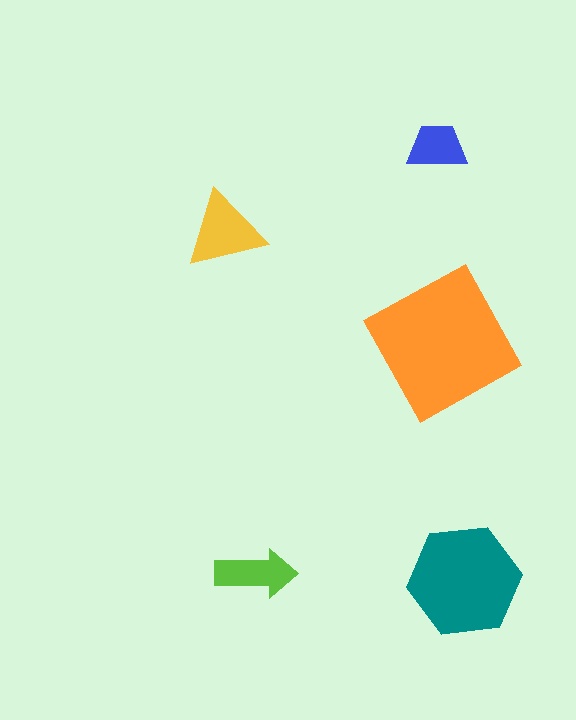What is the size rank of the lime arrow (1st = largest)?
4th.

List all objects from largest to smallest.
The orange square, the teal hexagon, the yellow triangle, the lime arrow, the blue trapezoid.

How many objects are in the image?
There are 5 objects in the image.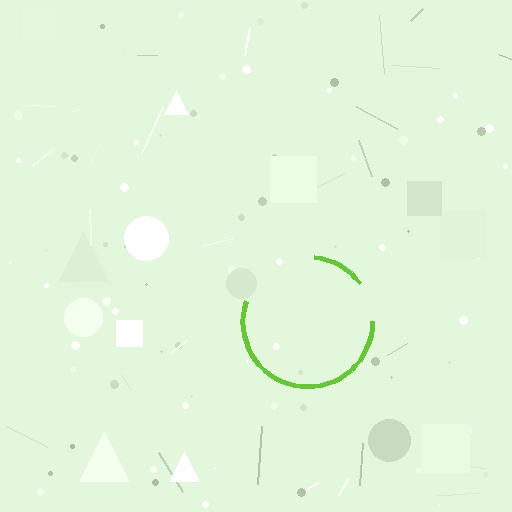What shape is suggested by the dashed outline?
The dashed outline suggests a circle.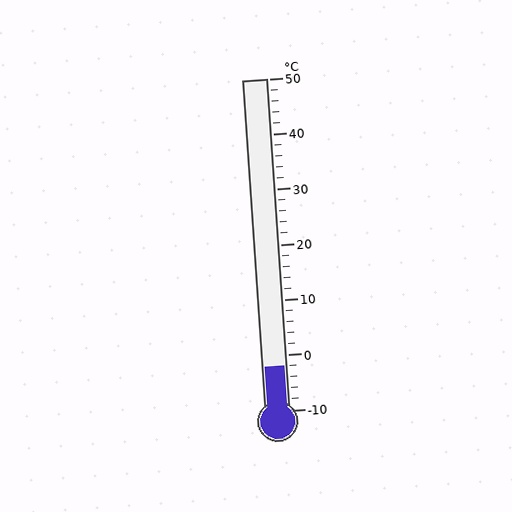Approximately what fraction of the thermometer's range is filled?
The thermometer is filled to approximately 15% of its range.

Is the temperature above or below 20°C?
The temperature is below 20°C.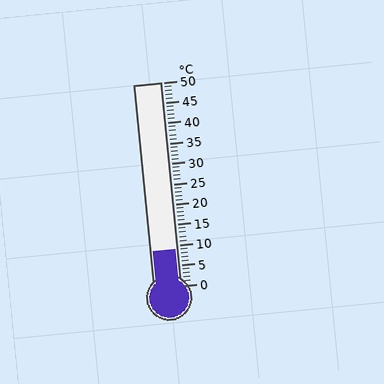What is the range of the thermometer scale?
The thermometer scale ranges from 0°C to 50°C.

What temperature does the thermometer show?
The thermometer shows approximately 9°C.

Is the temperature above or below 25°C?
The temperature is below 25°C.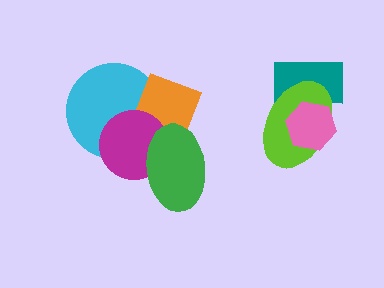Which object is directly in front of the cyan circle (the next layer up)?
The orange rectangle is directly in front of the cyan circle.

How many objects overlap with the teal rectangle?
2 objects overlap with the teal rectangle.